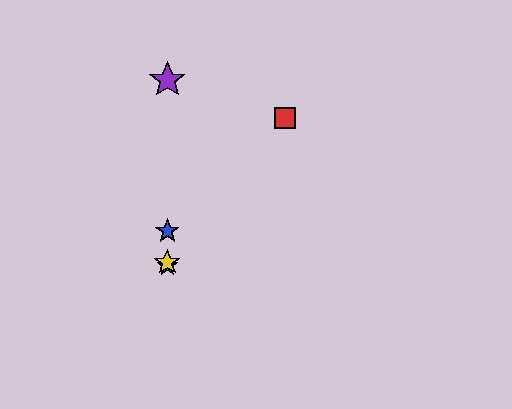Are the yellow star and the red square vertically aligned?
No, the yellow star is at x≈167 and the red square is at x≈285.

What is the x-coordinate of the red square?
The red square is at x≈285.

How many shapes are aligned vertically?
4 shapes (the blue star, the green star, the yellow star, the purple star) are aligned vertically.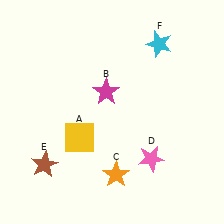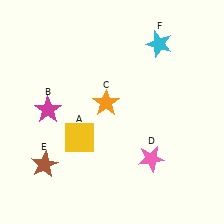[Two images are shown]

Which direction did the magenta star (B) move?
The magenta star (B) moved left.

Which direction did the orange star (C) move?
The orange star (C) moved up.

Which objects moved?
The objects that moved are: the magenta star (B), the orange star (C).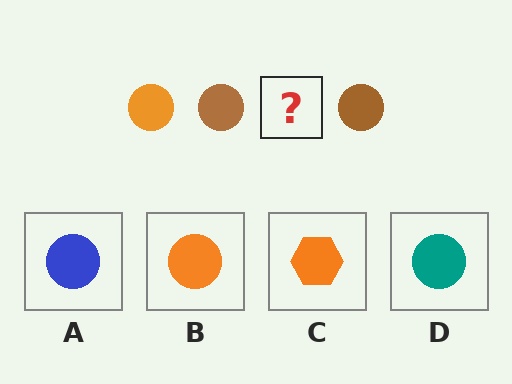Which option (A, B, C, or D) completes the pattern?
B.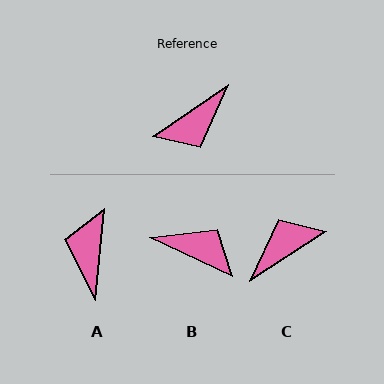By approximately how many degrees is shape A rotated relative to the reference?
Approximately 130 degrees clockwise.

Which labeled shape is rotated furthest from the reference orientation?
C, about 179 degrees away.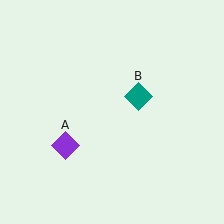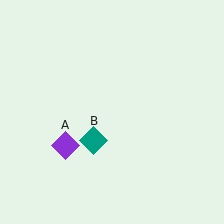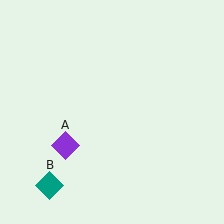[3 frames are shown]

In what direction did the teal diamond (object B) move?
The teal diamond (object B) moved down and to the left.